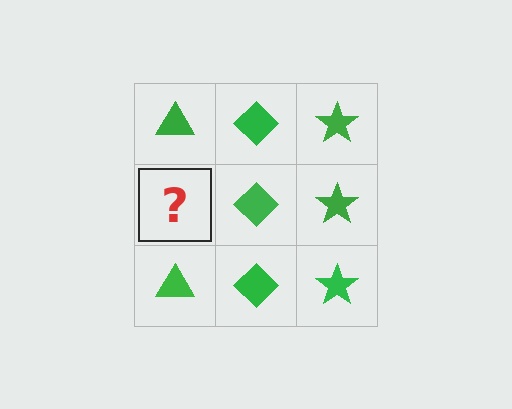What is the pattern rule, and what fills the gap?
The rule is that each column has a consistent shape. The gap should be filled with a green triangle.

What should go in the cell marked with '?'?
The missing cell should contain a green triangle.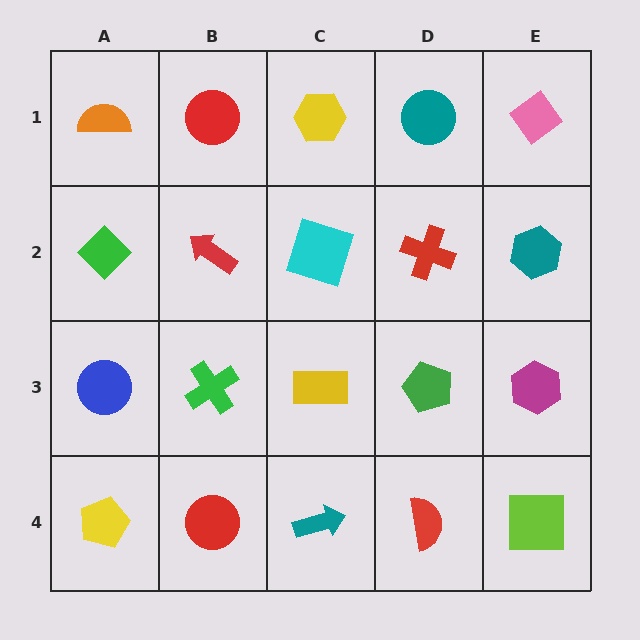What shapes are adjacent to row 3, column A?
A green diamond (row 2, column A), a yellow pentagon (row 4, column A), a green cross (row 3, column B).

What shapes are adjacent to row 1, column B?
A red arrow (row 2, column B), an orange semicircle (row 1, column A), a yellow hexagon (row 1, column C).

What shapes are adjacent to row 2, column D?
A teal circle (row 1, column D), a green pentagon (row 3, column D), a cyan square (row 2, column C), a teal hexagon (row 2, column E).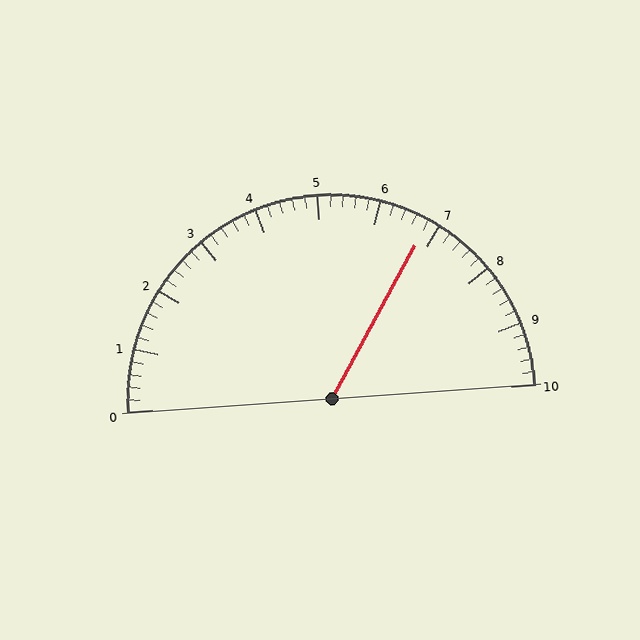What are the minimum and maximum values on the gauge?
The gauge ranges from 0 to 10.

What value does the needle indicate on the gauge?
The needle indicates approximately 6.8.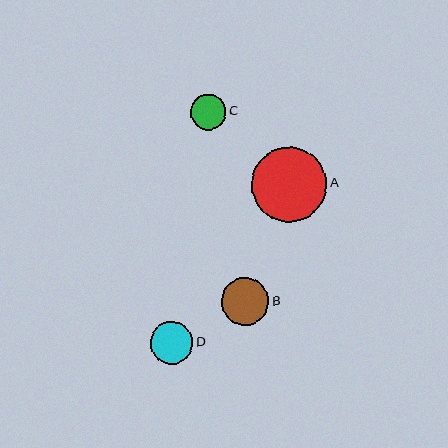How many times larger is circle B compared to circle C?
Circle B is approximately 1.3 times the size of circle C.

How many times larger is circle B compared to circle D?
Circle B is approximately 1.1 times the size of circle D.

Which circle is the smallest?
Circle C is the smallest with a size of approximately 36 pixels.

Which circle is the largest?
Circle A is the largest with a size of approximately 75 pixels.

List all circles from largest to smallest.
From largest to smallest: A, B, D, C.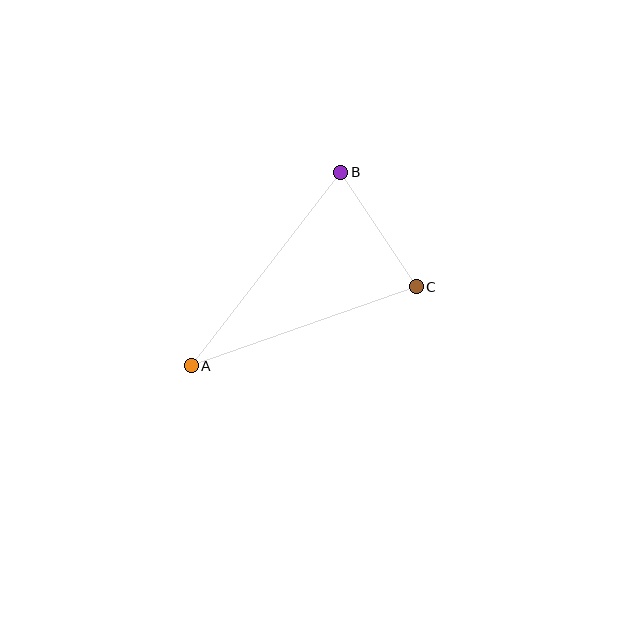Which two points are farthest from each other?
Points A and B are farthest from each other.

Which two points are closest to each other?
Points B and C are closest to each other.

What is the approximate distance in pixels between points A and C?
The distance between A and C is approximately 238 pixels.